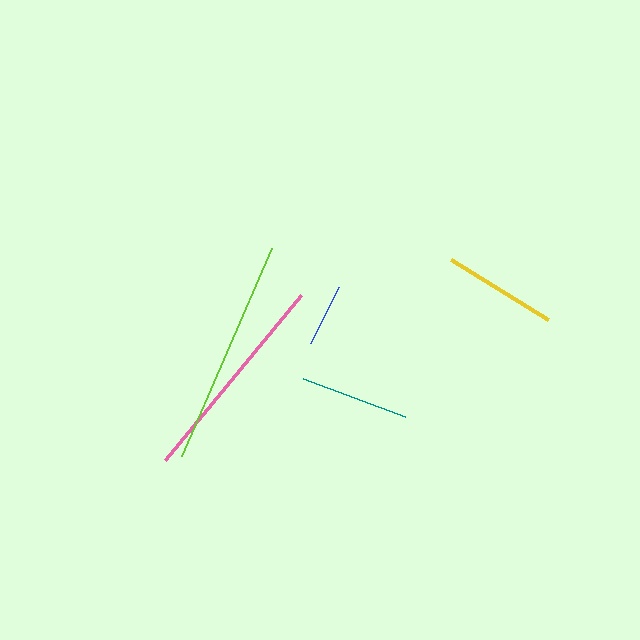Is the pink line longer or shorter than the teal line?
The pink line is longer than the teal line.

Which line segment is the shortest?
The blue line is the shortest at approximately 63 pixels.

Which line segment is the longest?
The lime line is the longest at approximately 226 pixels.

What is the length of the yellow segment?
The yellow segment is approximately 115 pixels long.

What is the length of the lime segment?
The lime segment is approximately 226 pixels long.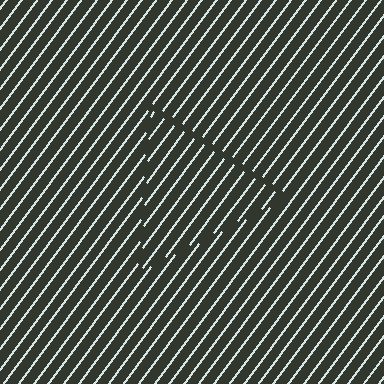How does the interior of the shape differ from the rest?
The interior of the shape contains the same grating, shifted by half a period — the contour is defined by the phase discontinuity where line-ends from the inner and outer gratings abut.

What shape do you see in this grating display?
An illusory triangle. The interior of the shape contains the same grating, shifted by half a period — the contour is defined by the phase discontinuity where line-ends from the inner and outer gratings abut.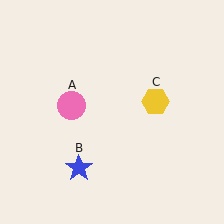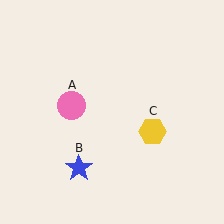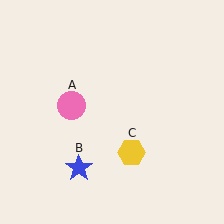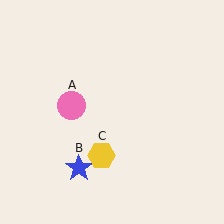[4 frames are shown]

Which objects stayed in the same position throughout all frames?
Pink circle (object A) and blue star (object B) remained stationary.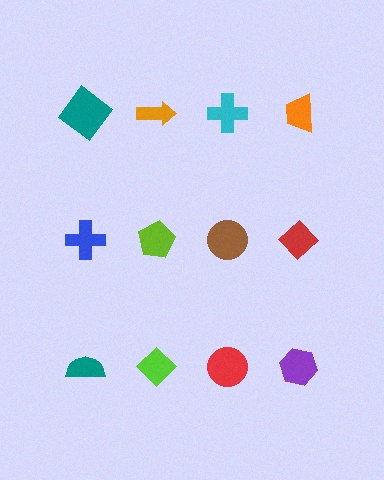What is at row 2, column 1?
A blue cross.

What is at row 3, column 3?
A red circle.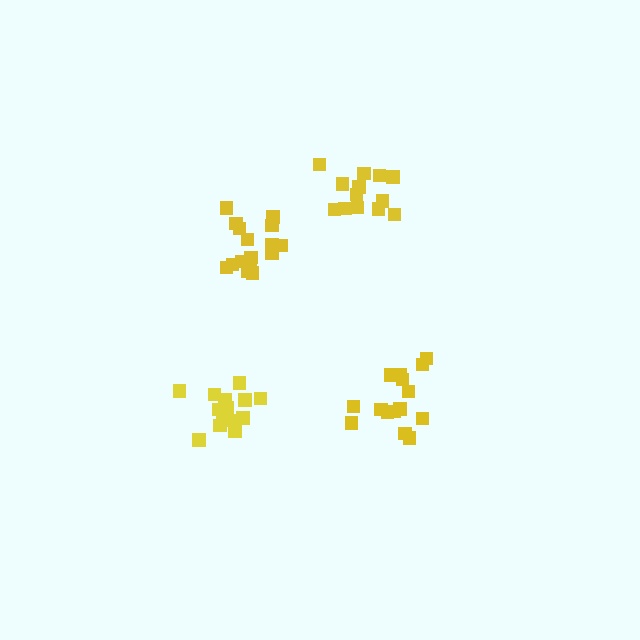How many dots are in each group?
Group 1: 15 dots, Group 2: 16 dots, Group 3: 15 dots, Group 4: 13 dots (59 total).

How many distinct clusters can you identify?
There are 4 distinct clusters.